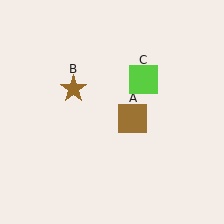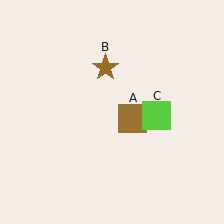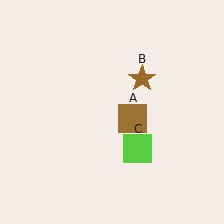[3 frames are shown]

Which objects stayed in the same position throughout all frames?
Brown square (object A) remained stationary.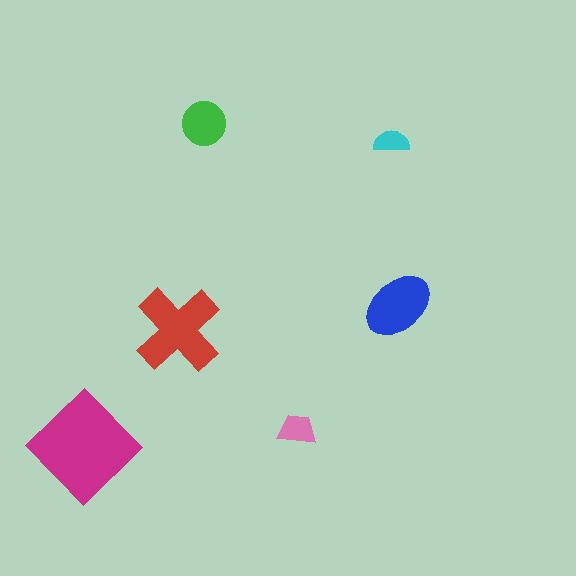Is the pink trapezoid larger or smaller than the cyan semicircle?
Larger.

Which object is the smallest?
The cyan semicircle.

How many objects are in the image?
There are 6 objects in the image.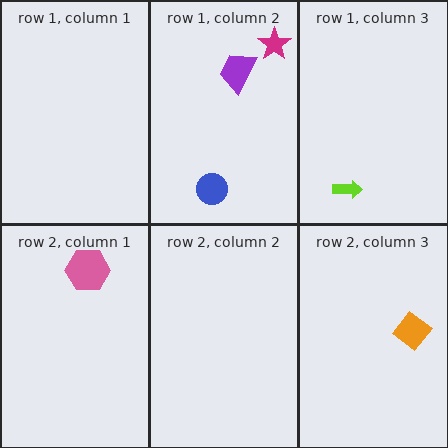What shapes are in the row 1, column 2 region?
The blue circle, the magenta star, the purple trapezoid.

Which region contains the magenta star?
The row 1, column 2 region.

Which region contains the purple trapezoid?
The row 1, column 2 region.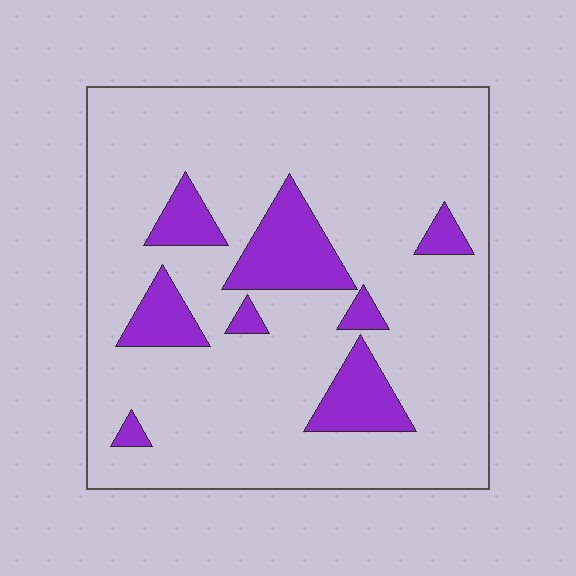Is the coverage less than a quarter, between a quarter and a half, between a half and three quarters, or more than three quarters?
Less than a quarter.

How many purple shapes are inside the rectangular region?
8.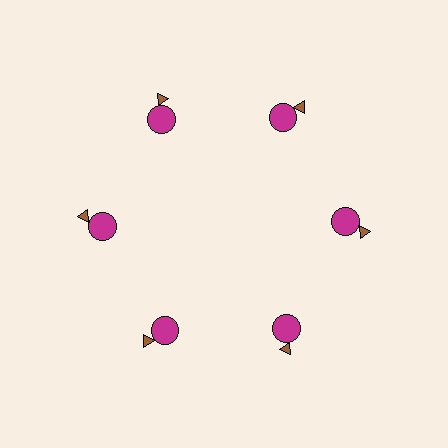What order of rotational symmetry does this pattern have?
This pattern has 6-fold rotational symmetry.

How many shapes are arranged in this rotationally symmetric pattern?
There are 12 shapes, arranged in 6 groups of 2.